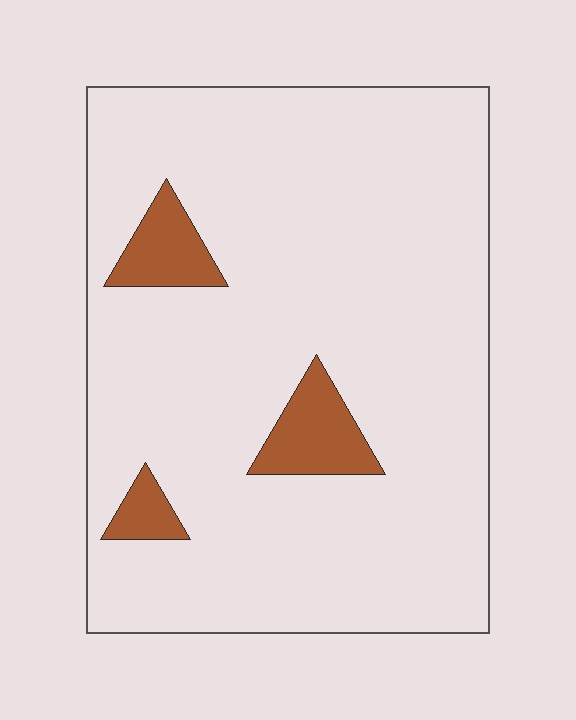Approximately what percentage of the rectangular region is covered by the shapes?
Approximately 10%.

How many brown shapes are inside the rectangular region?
3.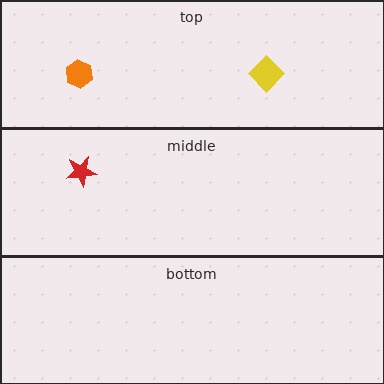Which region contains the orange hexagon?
The top region.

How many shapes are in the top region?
2.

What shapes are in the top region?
The yellow diamond, the orange hexagon.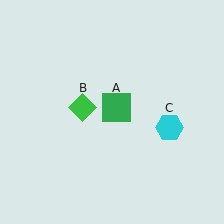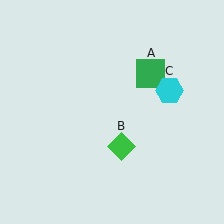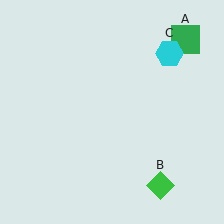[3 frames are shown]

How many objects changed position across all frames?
3 objects changed position: green square (object A), green diamond (object B), cyan hexagon (object C).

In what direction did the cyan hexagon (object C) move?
The cyan hexagon (object C) moved up.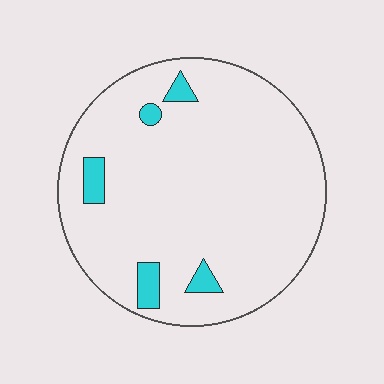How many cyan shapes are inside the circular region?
5.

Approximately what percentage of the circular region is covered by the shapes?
Approximately 5%.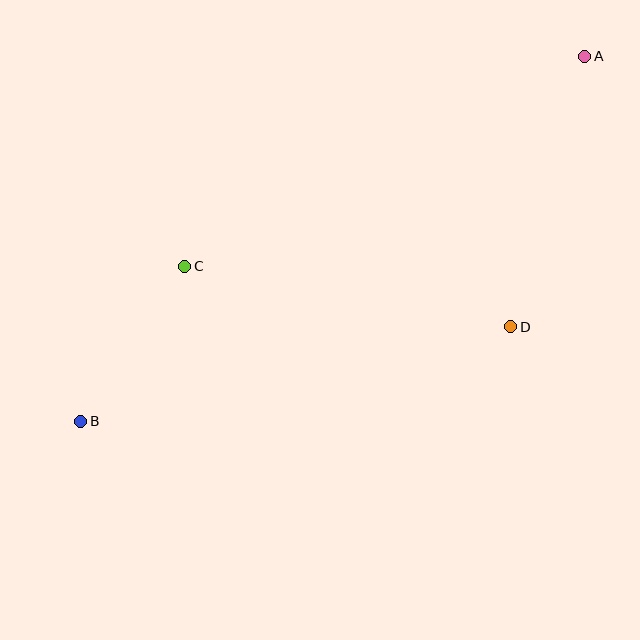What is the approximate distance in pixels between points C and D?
The distance between C and D is approximately 331 pixels.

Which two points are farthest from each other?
Points A and B are farthest from each other.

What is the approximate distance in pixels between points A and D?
The distance between A and D is approximately 280 pixels.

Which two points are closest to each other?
Points B and C are closest to each other.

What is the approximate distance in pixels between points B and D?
The distance between B and D is approximately 440 pixels.